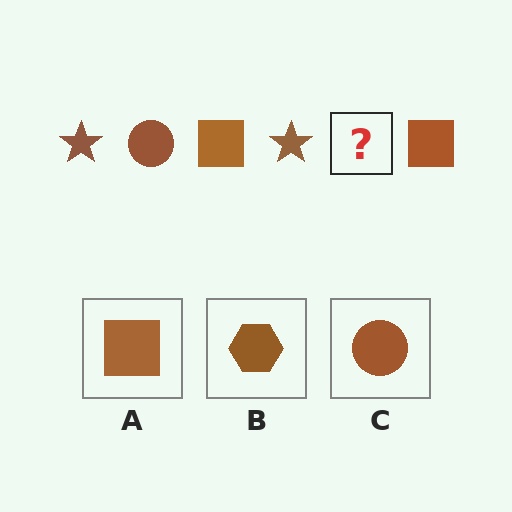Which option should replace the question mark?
Option C.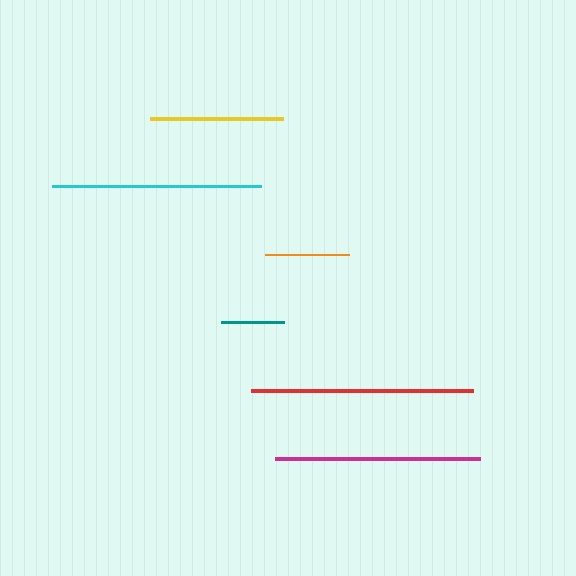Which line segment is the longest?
The red line is the longest at approximately 223 pixels.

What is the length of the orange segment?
The orange segment is approximately 84 pixels long.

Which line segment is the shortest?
The teal line is the shortest at approximately 63 pixels.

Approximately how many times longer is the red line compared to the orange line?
The red line is approximately 2.7 times the length of the orange line.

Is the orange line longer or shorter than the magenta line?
The magenta line is longer than the orange line.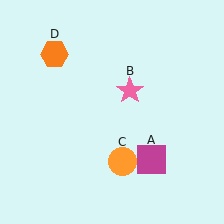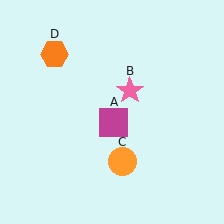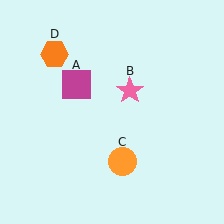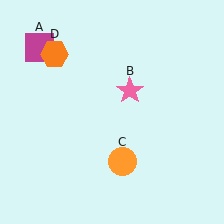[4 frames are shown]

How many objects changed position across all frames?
1 object changed position: magenta square (object A).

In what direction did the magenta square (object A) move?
The magenta square (object A) moved up and to the left.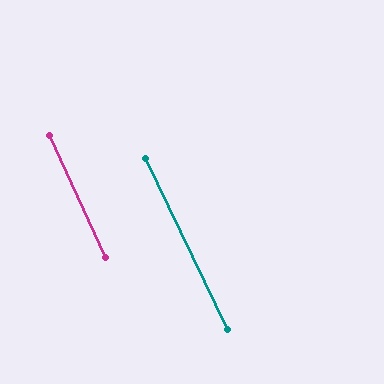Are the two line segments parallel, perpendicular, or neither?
Parallel — their directions differ by only 1.1°.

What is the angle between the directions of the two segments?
Approximately 1 degree.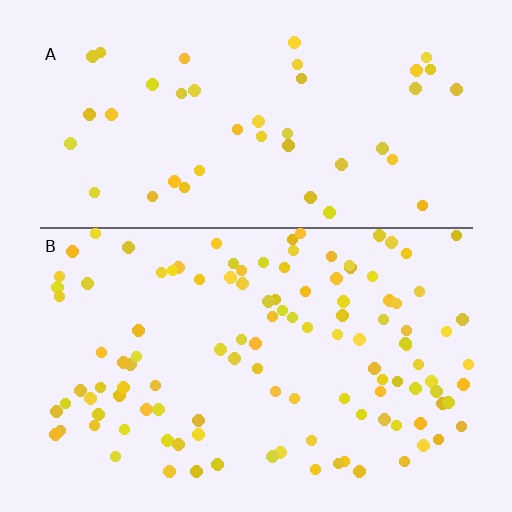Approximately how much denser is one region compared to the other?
Approximately 2.6× — region B over region A.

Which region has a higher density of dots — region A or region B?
B (the bottom).